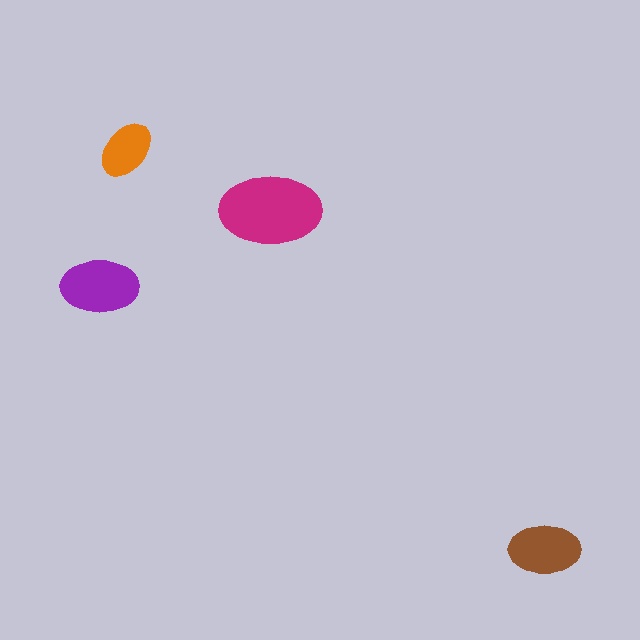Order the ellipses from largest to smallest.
the magenta one, the purple one, the brown one, the orange one.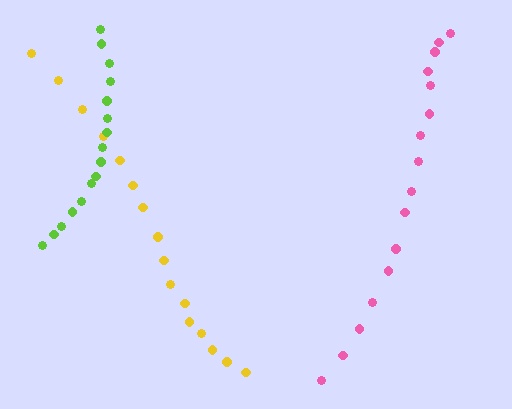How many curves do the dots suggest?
There are 3 distinct paths.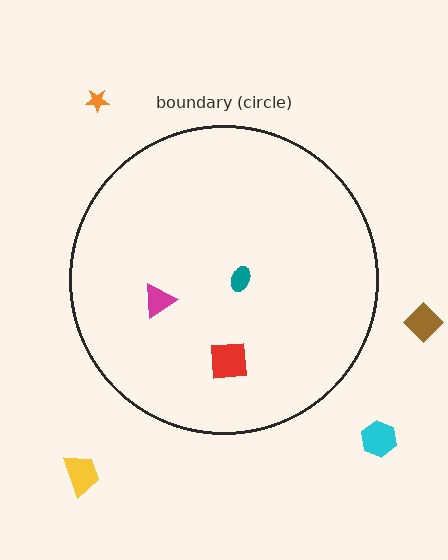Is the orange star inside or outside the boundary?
Outside.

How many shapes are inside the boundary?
3 inside, 4 outside.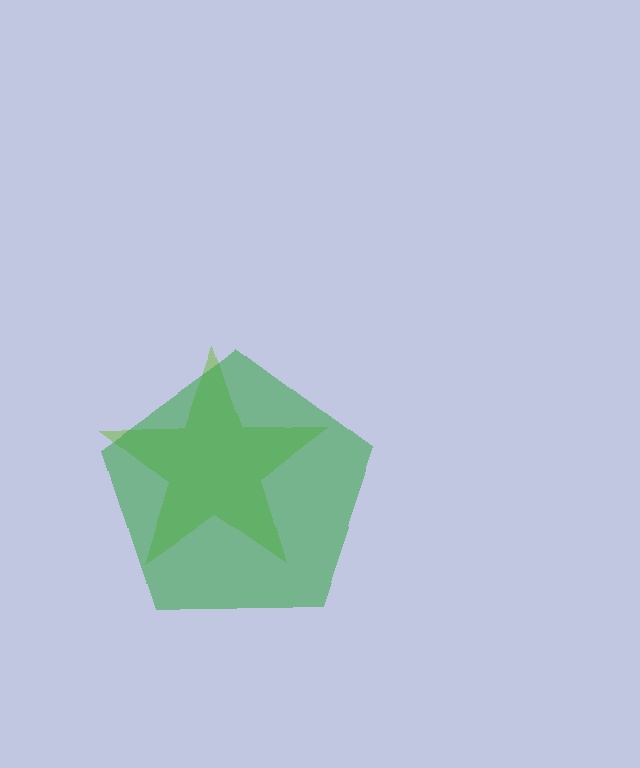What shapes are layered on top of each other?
The layered shapes are: a lime star, a green pentagon.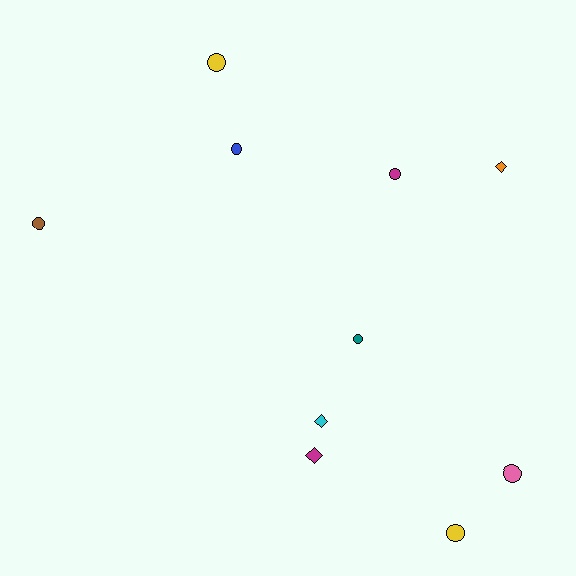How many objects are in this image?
There are 10 objects.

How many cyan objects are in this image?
There is 1 cyan object.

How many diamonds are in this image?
There are 3 diamonds.